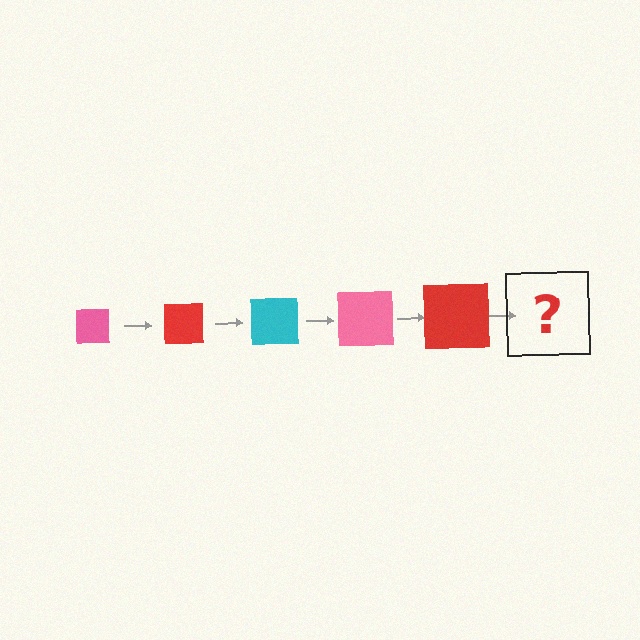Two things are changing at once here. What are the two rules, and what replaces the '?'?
The two rules are that the square grows larger each step and the color cycles through pink, red, and cyan. The '?' should be a cyan square, larger than the previous one.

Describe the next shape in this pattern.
It should be a cyan square, larger than the previous one.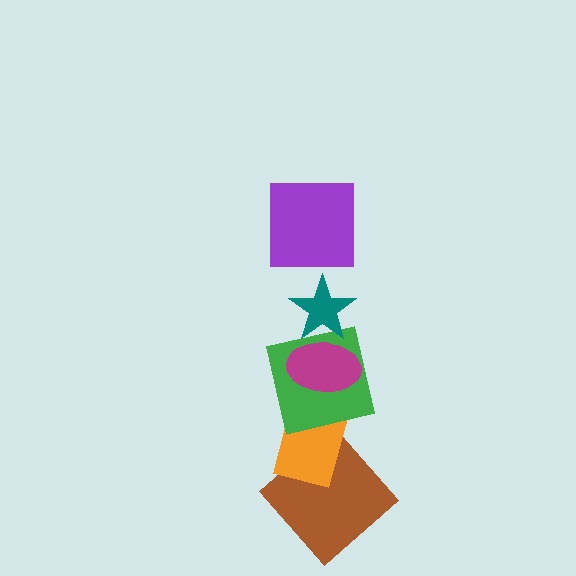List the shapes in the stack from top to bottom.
From top to bottom: the purple square, the teal star, the magenta ellipse, the green square, the orange rectangle, the brown diamond.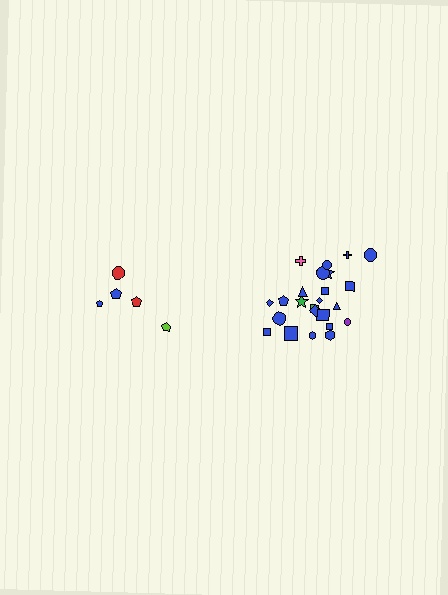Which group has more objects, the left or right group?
The right group.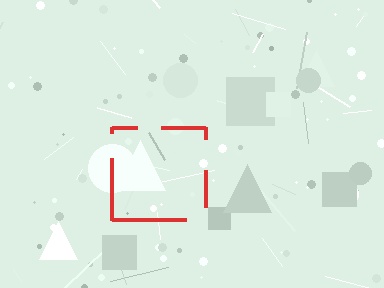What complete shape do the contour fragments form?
The contour fragments form a square.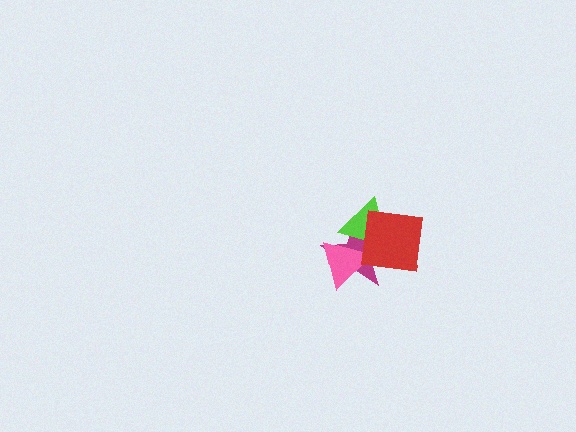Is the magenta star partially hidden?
Yes, it is partially covered by another shape.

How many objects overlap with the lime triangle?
3 objects overlap with the lime triangle.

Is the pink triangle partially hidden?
Yes, it is partially covered by another shape.